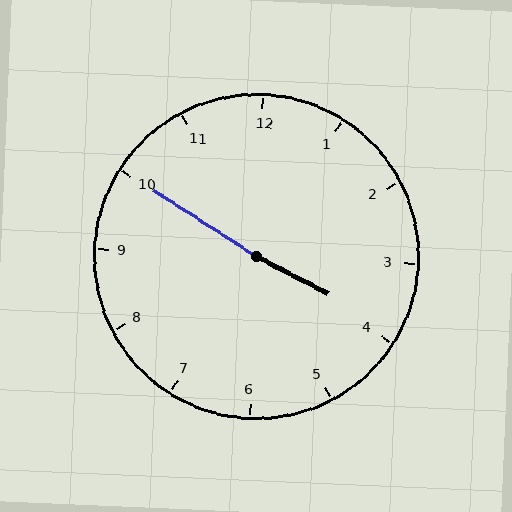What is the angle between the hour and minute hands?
Approximately 175 degrees.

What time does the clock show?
3:50.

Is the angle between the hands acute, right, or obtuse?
It is obtuse.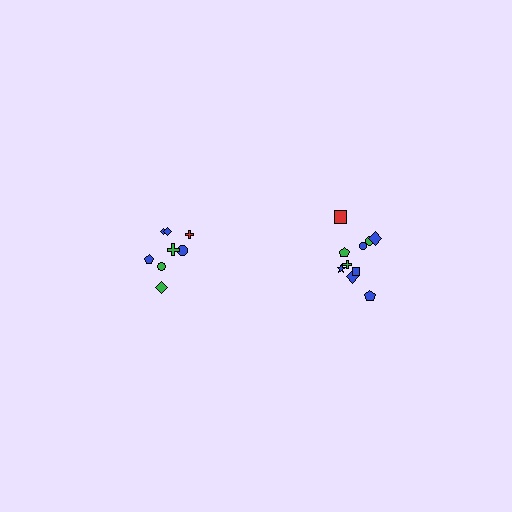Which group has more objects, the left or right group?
The right group.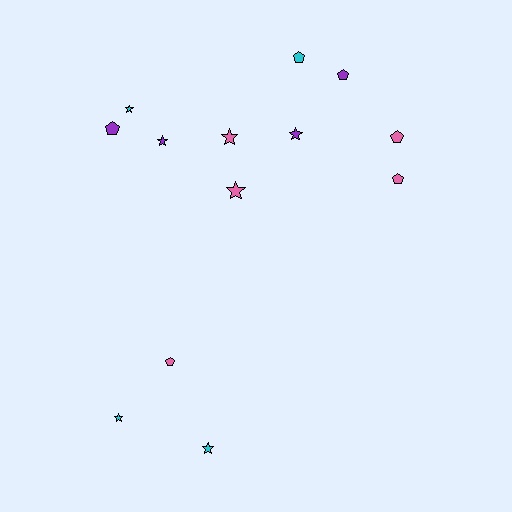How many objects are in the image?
There are 13 objects.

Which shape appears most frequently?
Star, with 7 objects.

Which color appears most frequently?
Pink, with 5 objects.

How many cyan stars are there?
There are 3 cyan stars.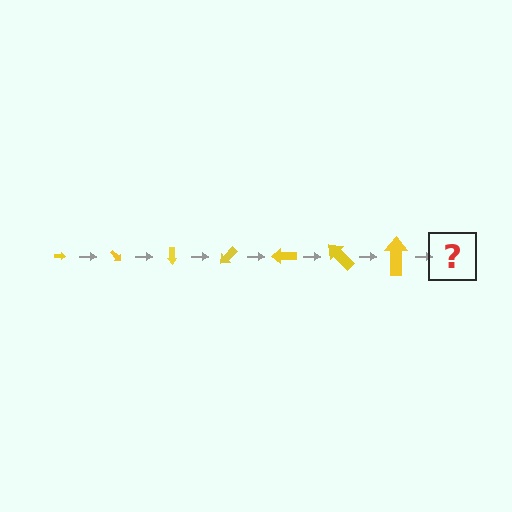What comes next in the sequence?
The next element should be an arrow, larger than the previous one and rotated 315 degrees from the start.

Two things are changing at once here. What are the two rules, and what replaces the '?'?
The two rules are that the arrow grows larger each step and it rotates 45 degrees each step. The '?' should be an arrow, larger than the previous one and rotated 315 degrees from the start.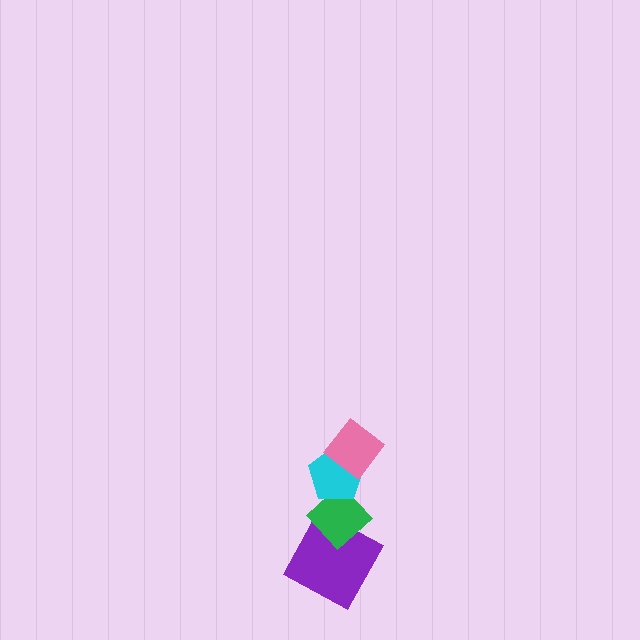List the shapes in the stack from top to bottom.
From top to bottom: the pink diamond, the cyan pentagon, the green diamond, the purple square.